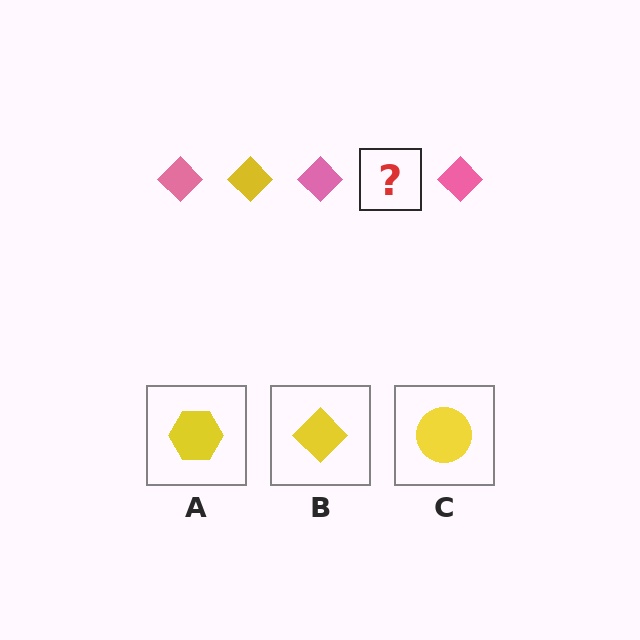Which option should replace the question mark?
Option B.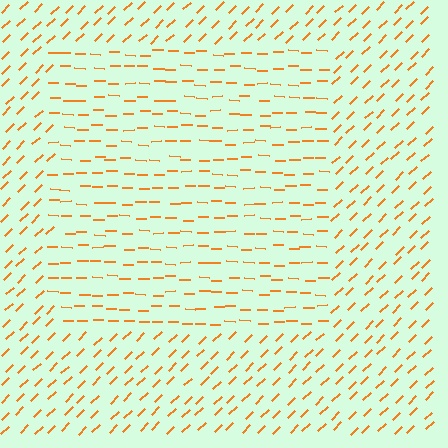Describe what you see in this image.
The image is filled with small orange line segments. A rectangle region in the image has lines oriented differently from the surrounding lines, creating a visible texture boundary.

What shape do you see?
I see a rectangle.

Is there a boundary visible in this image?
Yes, there is a texture boundary formed by a change in line orientation.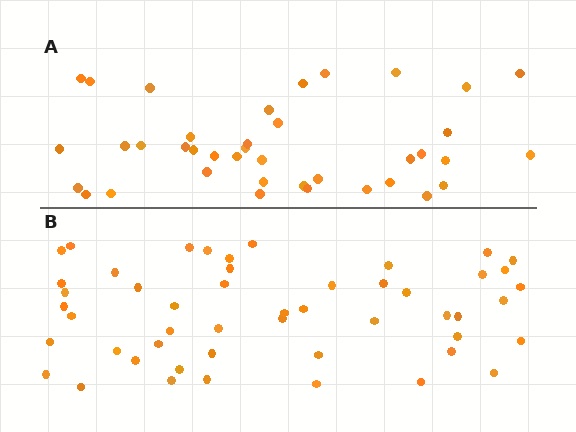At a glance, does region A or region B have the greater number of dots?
Region B (the bottom region) has more dots.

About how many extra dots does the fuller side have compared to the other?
Region B has roughly 12 or so more dots than region A.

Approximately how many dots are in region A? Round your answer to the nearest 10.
About 40 dots. (The exact count is 39, which rounds to 40.)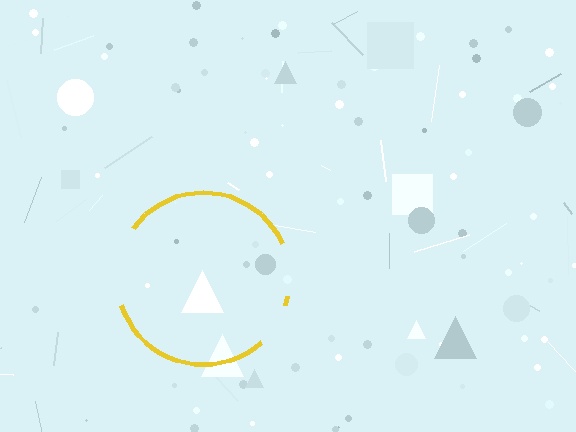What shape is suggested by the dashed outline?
The dashed outline suggests a circle.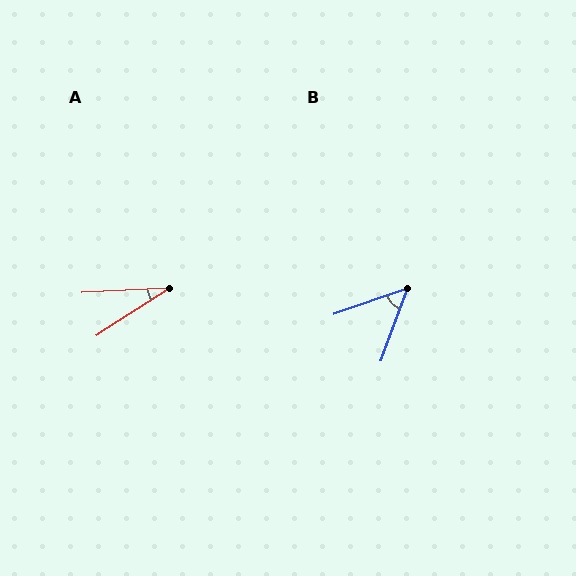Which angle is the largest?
B, at approximately 51 degrees.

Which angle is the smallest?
A, at approximately 30 degrees.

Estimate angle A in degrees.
Approximately 30 degrees.